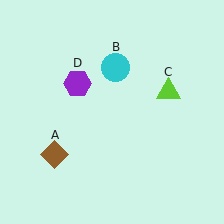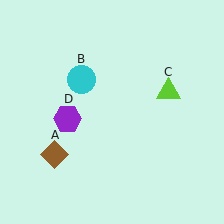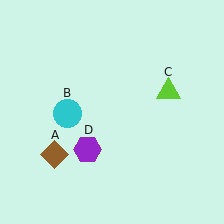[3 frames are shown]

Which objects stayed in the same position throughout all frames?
Brown diamond (object A) and lime triangle (object C) remained stationary.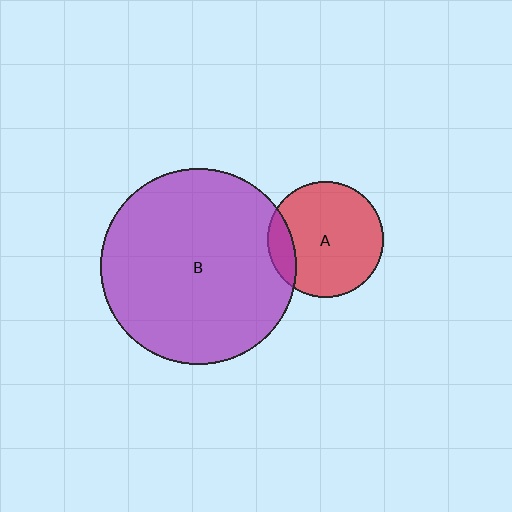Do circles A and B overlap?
Yes.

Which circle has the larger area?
Circle B (purple).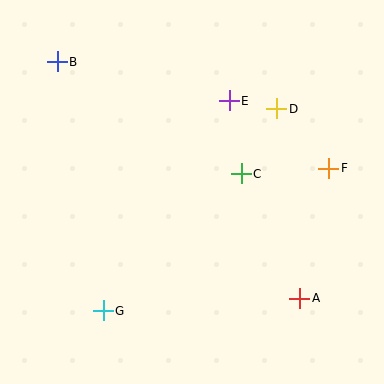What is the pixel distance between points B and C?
The distance between B and C is 216 pixels.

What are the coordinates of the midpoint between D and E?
The midpoint between D and E is at (253, 105).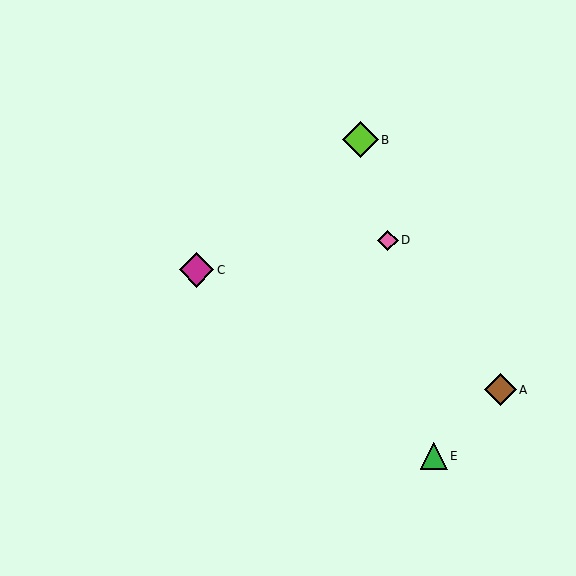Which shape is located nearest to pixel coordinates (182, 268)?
The magenta diamond (labeled C) at (196, 270) is nearest to that location.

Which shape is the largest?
The lime diamond (labeled B) is the largest.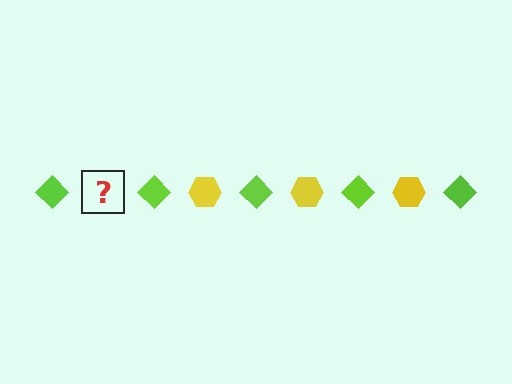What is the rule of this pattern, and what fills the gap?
The rule is that the pattern alternates between lime diamond and yellow hexagon. The gap should be filled with a yellow hexagon.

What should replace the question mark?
The question mark should be replaced with a yellow hexagon.